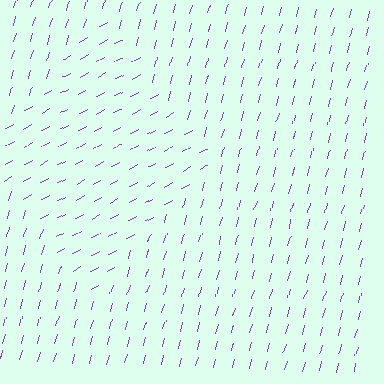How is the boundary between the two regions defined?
The boundary is defined purely by a change in line orientation (approximately 45 degrees difference). All lines are the same color and thickness.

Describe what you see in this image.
The image is filled with small purple line segments. A diamond region in the image has lines oriented differently from the surrounding lines, creating a visible texture boundary.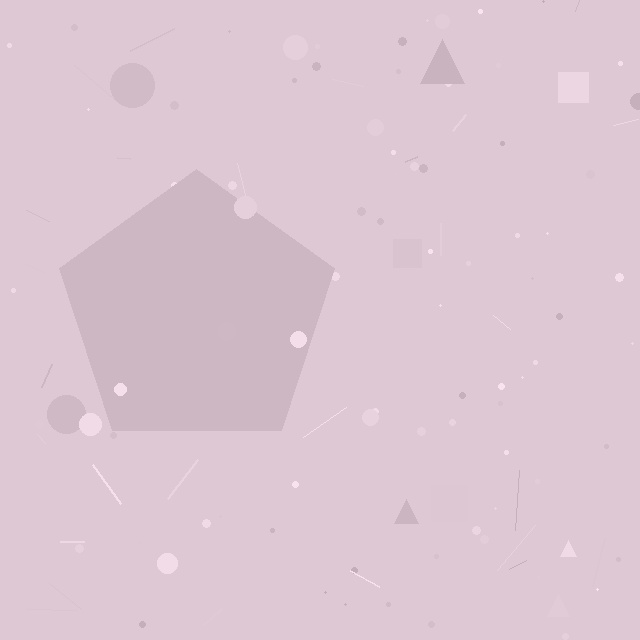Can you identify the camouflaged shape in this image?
The camouflaged shape is a pentagon.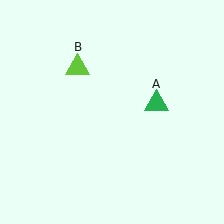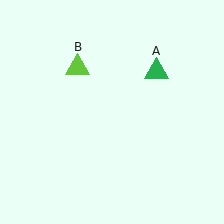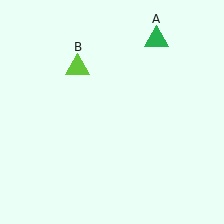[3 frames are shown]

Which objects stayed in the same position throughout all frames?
Lime triangle (object B) remained stationary.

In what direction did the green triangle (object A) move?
The green triangle (object A) moved up.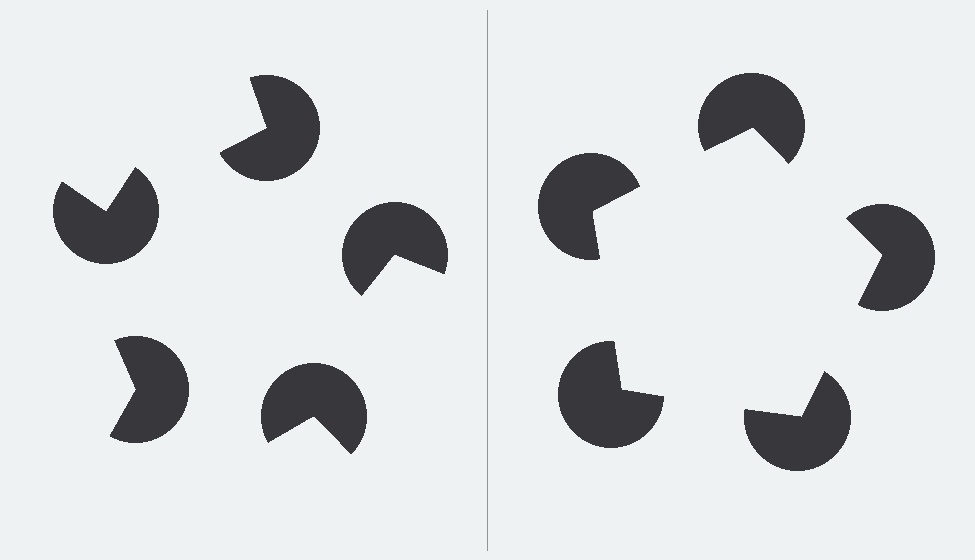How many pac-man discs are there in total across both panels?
10 — 5 on each side.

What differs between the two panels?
The pac-man discs are positioned identically on both sides; only the wedge orientations differ. On the right they align to a pentagon; on the left they are misaligned.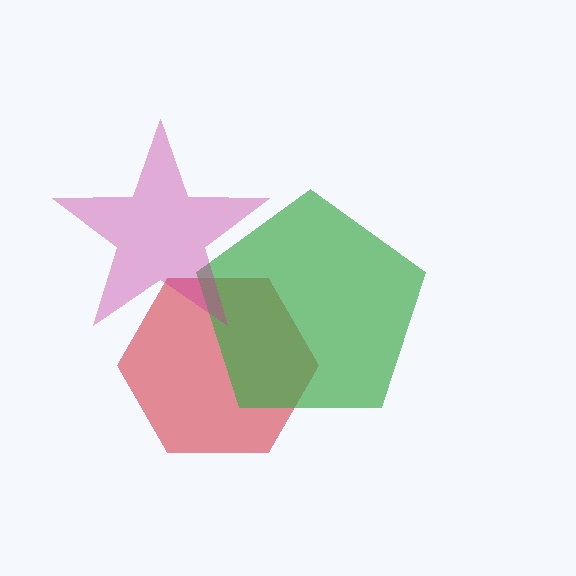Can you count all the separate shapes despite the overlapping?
Yes, there are 3 separate shapes.